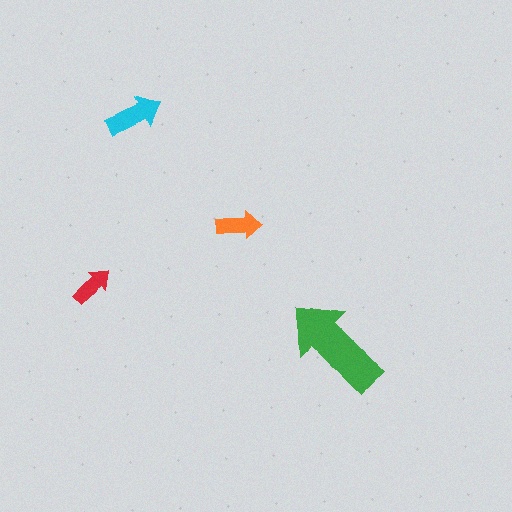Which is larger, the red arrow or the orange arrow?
The orange one.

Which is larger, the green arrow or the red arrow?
The green one.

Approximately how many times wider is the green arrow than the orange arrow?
About 2.5 times wider.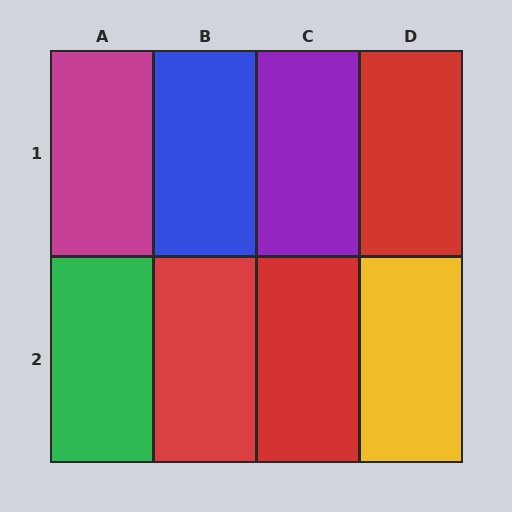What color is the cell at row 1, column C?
Purple.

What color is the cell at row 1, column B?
Blue.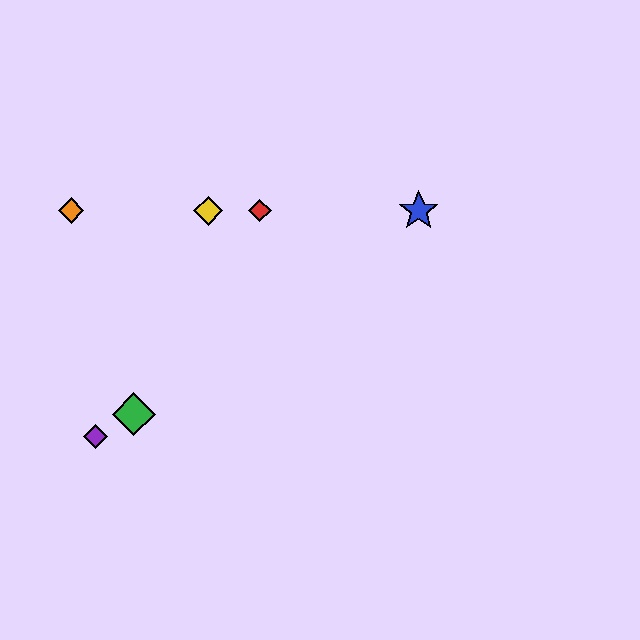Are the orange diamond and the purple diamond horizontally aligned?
No, the orange diamond is at y≈211 and the purple diamond is at y≈437.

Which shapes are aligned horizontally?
The red diamond, the blue star, the yellow diamond, the orange diamond are aligned horizontally.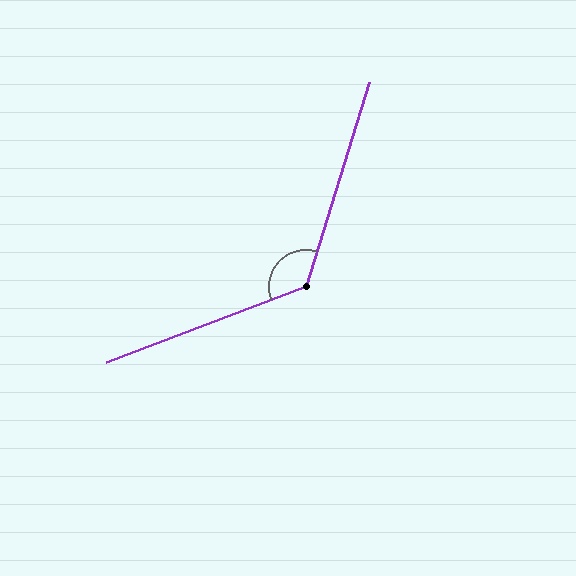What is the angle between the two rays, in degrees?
Approximately 128 degrees.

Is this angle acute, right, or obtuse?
It is obtuse.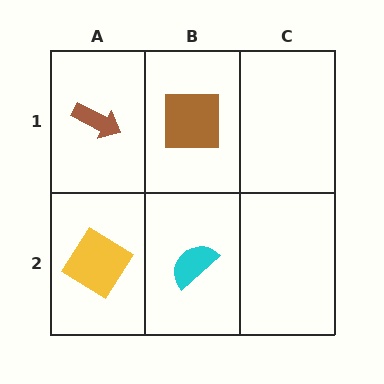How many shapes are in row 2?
2 shapes.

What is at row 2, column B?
A cyan semicircle.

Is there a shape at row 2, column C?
No, that cell is empty.